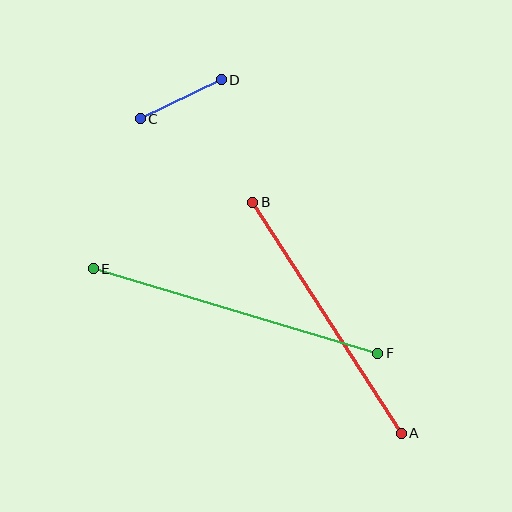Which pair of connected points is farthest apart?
Points E and F are farthest apart.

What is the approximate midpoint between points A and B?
The midpoint is at approximately (327, 318) pixels.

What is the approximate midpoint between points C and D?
The midpoint is at approximately (181, 99) pixels.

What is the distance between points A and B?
The distance is approximately 274 pixels.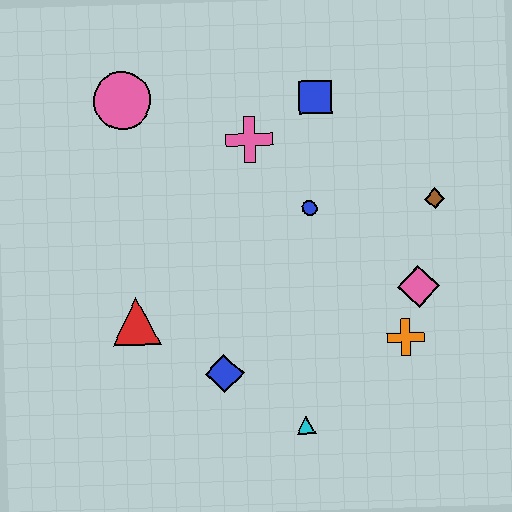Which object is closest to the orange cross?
The pink diamond is closest to the orange cross.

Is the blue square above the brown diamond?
Yes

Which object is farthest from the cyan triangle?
The pink circle is farthest from the cyan triangle.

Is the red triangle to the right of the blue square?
No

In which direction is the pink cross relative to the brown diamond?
The pink cross is to the left of the brown diamond.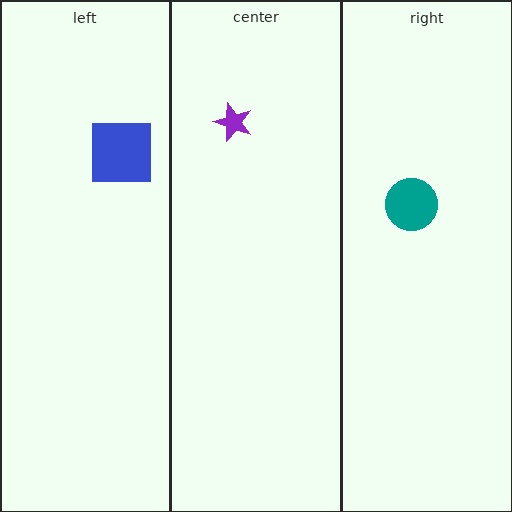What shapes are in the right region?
The teal circle.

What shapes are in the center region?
The purple star.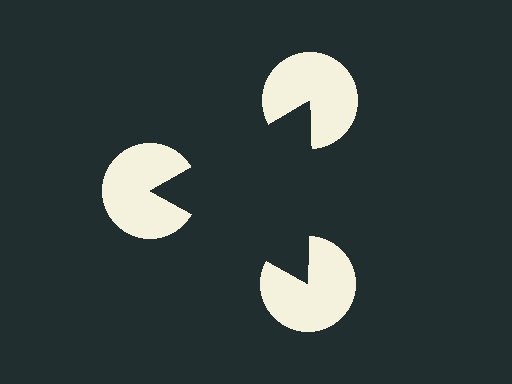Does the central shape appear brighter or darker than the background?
It typically appears slightly darker than the background, even though no actual brightness change is drawn.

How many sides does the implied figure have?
3 sides.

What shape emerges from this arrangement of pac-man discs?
An illusory triangle — its edges are inferred from the aligned wedge cuts in the pac-man discs, not physically drawn.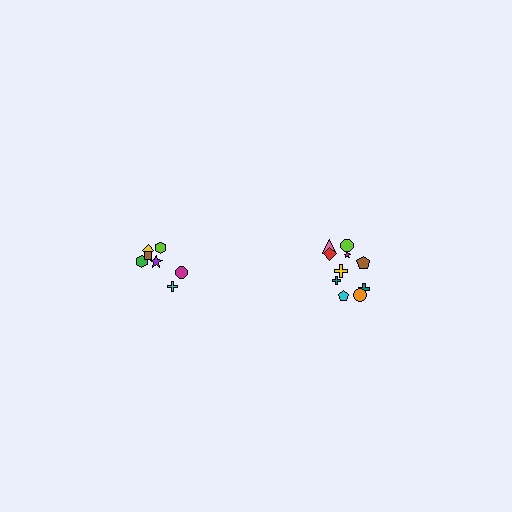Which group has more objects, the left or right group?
The right group.